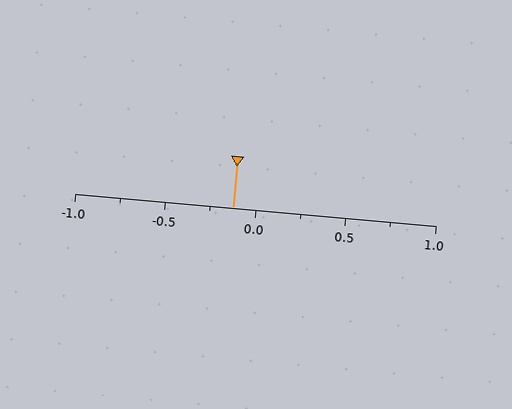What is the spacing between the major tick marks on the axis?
The major ticks are spaced 0.5 apart.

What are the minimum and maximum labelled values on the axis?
The axis runs from -1.0 to 1.0.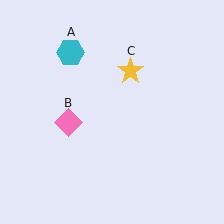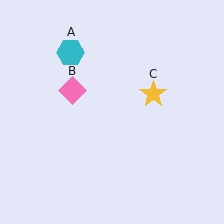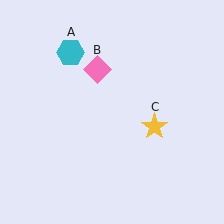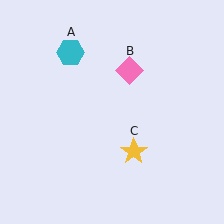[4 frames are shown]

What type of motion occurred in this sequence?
The pink diamond (object B), yellow star (object C) rotated clockwise around the center of the scene.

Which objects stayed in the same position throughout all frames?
Cyan hexagon (object A) remained stationary.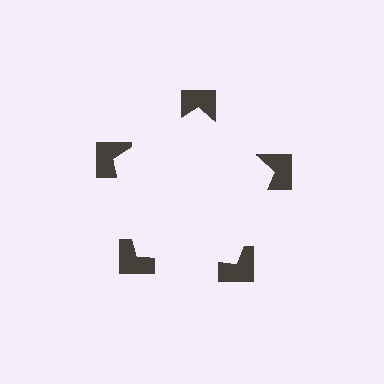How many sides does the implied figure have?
5 sides.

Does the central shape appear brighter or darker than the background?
It typically appears slightly brighter than the background, even though no actual brightness change is drawn.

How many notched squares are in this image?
There are 5 — one at each vertex of the illusory pentagon.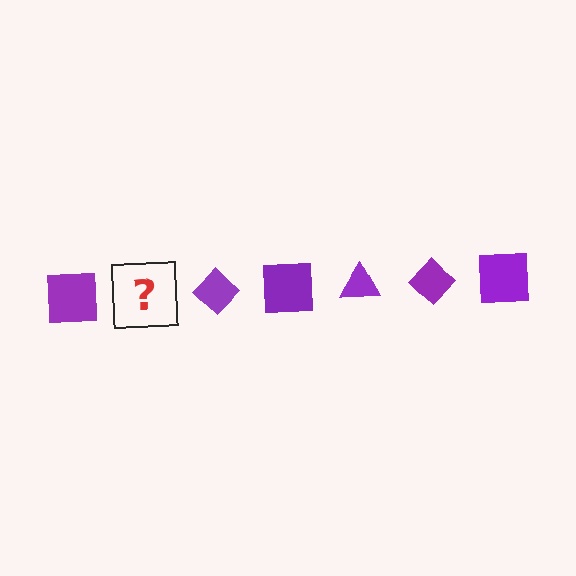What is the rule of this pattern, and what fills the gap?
The rule is that the pattern cycles through square, triangle, diamond shapes in purple. The gap should be filled with a purple triangle.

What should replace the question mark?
The question mark should be replaced with a purple triangle.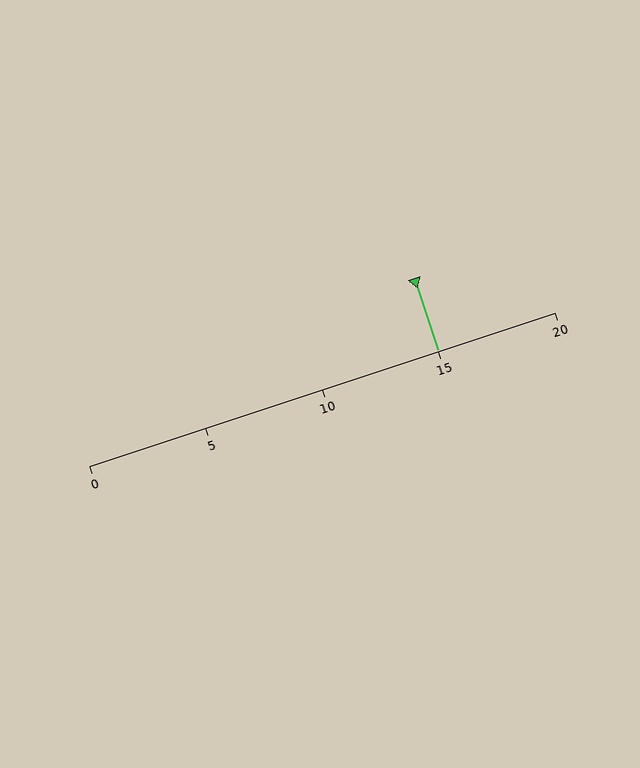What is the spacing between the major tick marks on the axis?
The major ticks are spaced 5 apart.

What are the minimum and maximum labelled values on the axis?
The axis runs from 0 to 20.